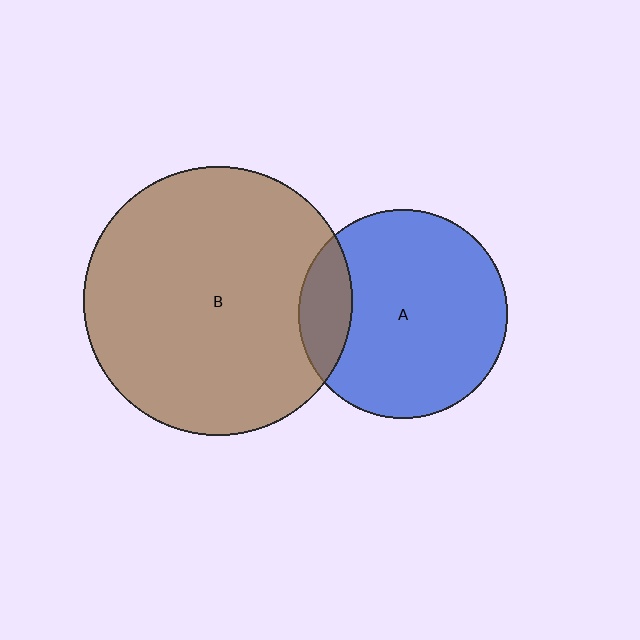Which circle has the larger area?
Circle B (brown).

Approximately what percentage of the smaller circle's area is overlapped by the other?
Approximately 15%.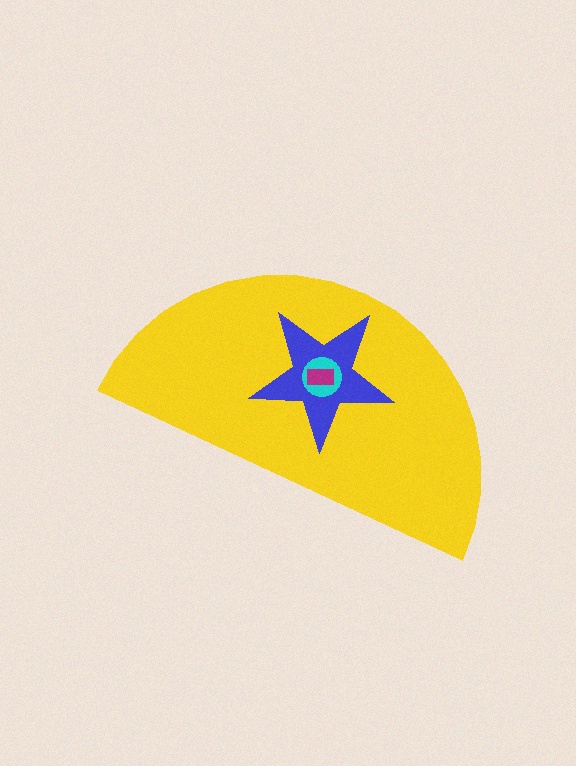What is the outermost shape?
The yellow semicircle.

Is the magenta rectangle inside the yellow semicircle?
Yes.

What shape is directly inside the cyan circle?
The magenta rectangle.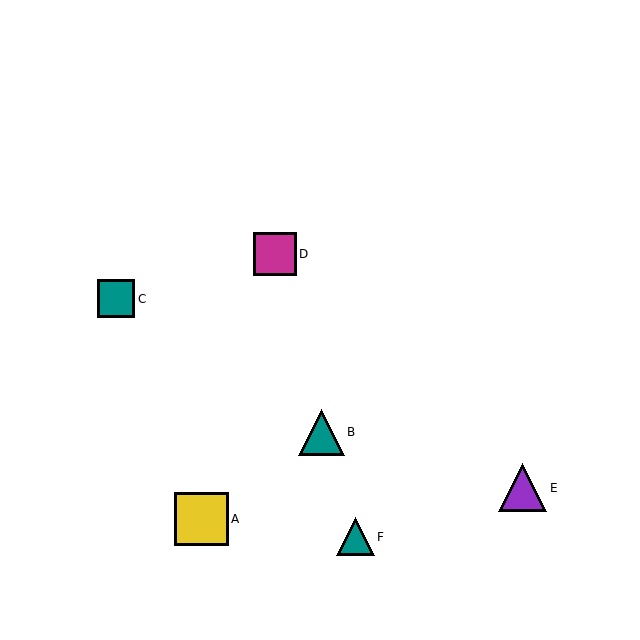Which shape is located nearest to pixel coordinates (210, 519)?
The yellow square (labeled A) at (201, 519) is nearest to that location.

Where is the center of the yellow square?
The center of the yellow square is at (201, 519).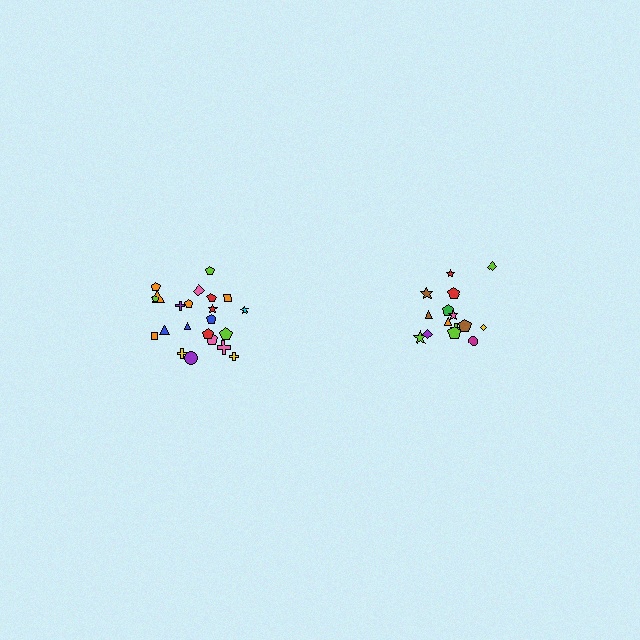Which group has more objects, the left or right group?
The left group.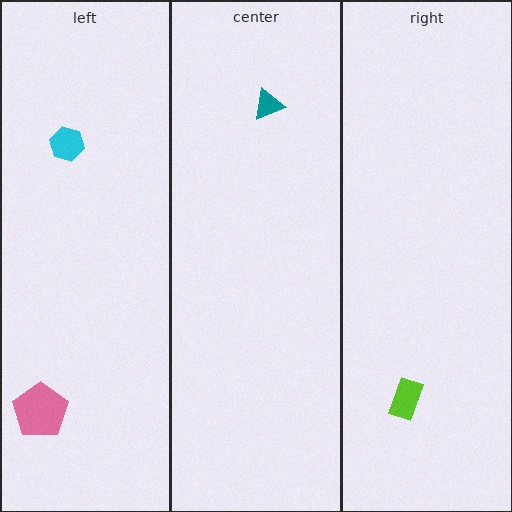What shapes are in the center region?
The teal triangle.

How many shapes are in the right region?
1.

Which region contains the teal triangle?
The center region.